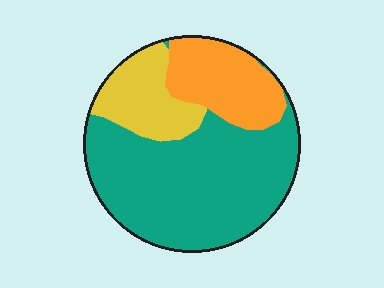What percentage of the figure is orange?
Orange takes up about one fifth (1/5) of the figure.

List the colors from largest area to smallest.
From largest to smallest: teal, orange, yellow.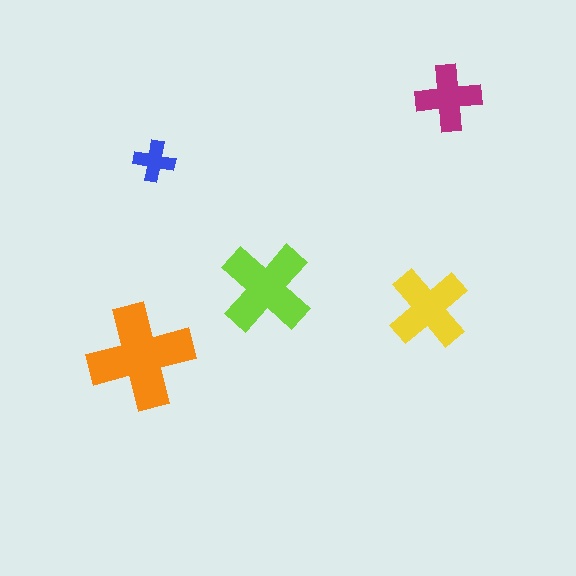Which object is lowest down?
The orange cross is bottommost.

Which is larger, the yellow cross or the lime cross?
The lime one.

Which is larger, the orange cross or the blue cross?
The orange one.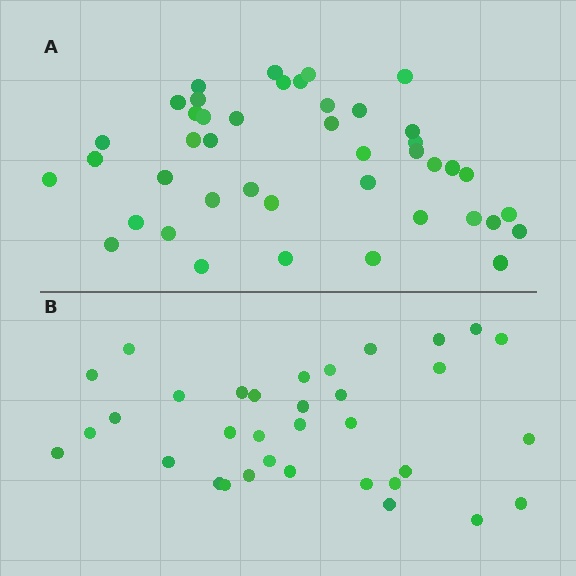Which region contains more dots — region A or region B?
Region A (the top region) has more dots.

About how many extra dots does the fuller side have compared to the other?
Region A has roughly 8 or so more dots than region B.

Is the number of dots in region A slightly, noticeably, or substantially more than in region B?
Region A has noticeably more, but not dramatically so. The ratio is roughly 1.3 to 1.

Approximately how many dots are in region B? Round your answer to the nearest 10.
About 30 dots. (The exact count is 34, which rounds to 30.)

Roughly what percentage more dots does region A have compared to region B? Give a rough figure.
About 25% more.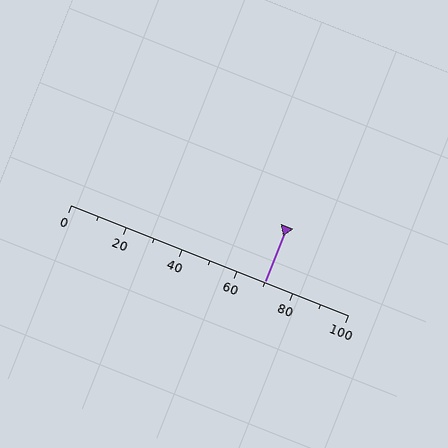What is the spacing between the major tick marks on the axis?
The major ticks are spaced 20 apart.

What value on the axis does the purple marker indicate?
The marker indicates approximately 70.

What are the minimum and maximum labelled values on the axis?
The axis runs from 0 to 100.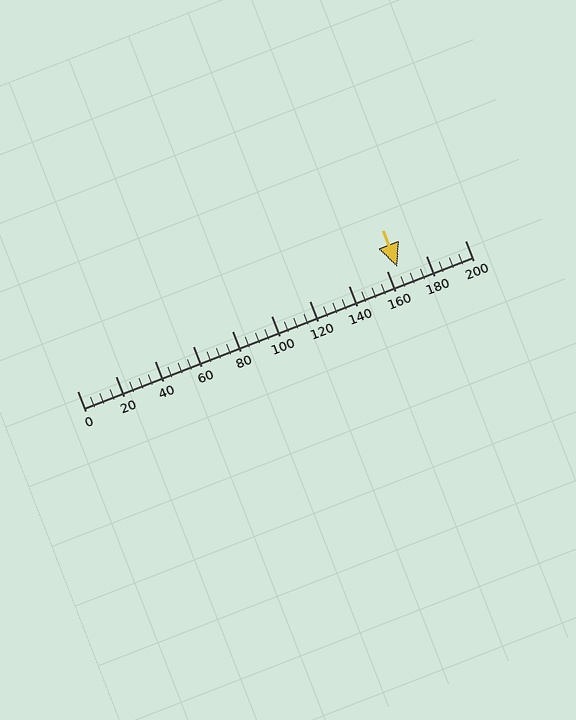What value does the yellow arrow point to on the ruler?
The yellow arrow points to approximately 165.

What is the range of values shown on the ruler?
The ruler shows values from 0 to 200.